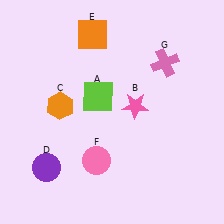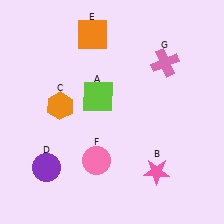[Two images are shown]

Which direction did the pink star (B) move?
The pink star (B) moved down.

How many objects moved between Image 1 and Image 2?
1 object moved between the two images.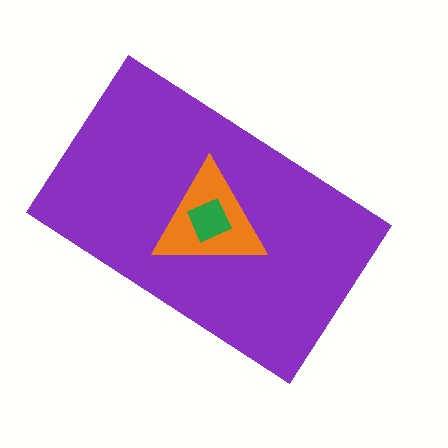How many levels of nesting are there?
3.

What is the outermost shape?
The purple rectangle.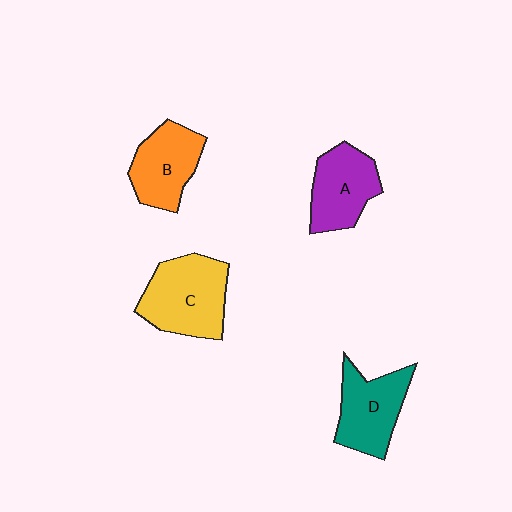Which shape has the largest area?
Shape C (yellow).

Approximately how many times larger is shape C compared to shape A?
Approximately 1.3 times.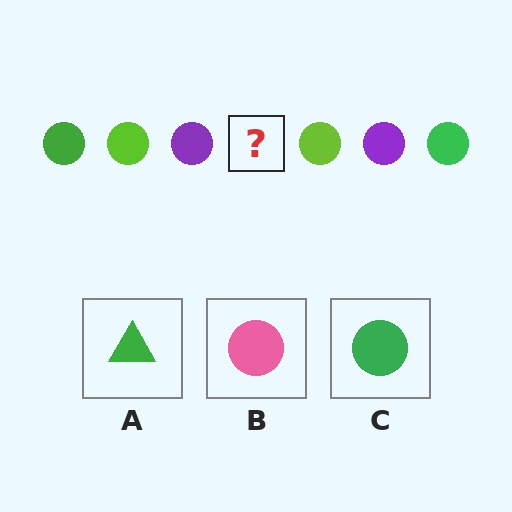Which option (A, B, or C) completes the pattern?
C.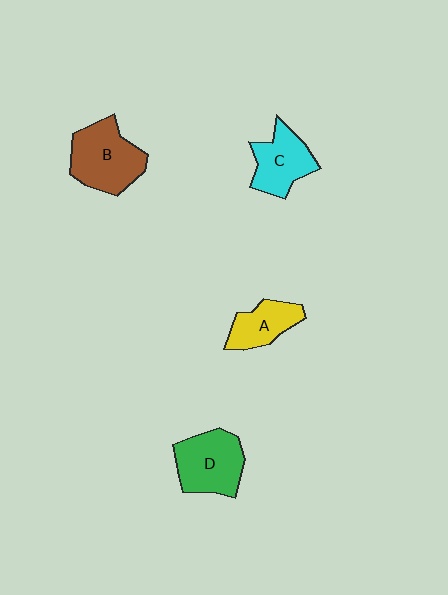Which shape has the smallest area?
Shape A (yellow).